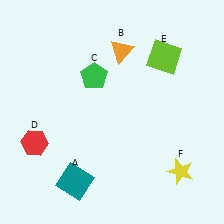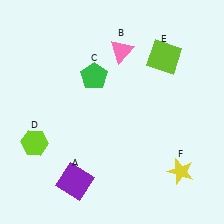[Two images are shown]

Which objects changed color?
A changed from teal to purple. B changed from orange to pink. D changed from red to lime.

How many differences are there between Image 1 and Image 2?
There are 3 differences between the two images.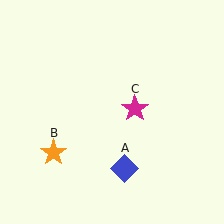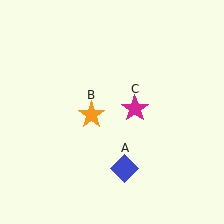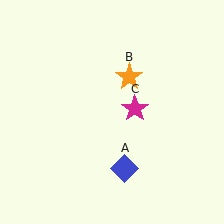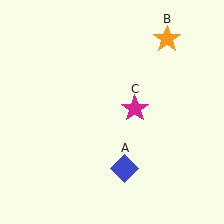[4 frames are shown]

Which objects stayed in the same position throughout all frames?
Blue diamond (object A) and magenta star (object C) remained stationary.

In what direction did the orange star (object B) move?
The orange star (object B) moved up and to the right.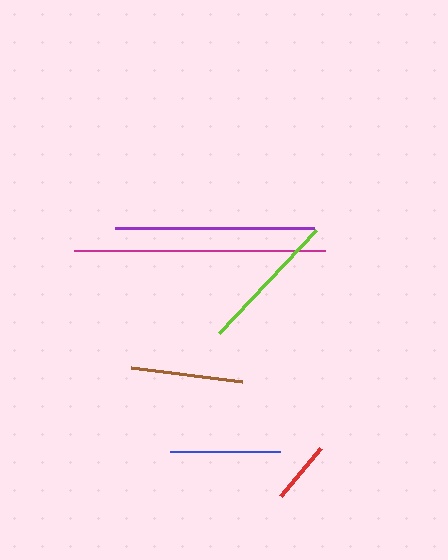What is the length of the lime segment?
The lime segment is approximately 141 pixels long.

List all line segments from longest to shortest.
From longest to shortest: magenta, purple, lime, brown, blue, red.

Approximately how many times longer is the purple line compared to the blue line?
The purple line is approximately 1.8 times the length of the blue line.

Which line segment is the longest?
The magenta line is the longest at approximately 251 pixels.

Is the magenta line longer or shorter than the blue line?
The magenta line is longer than the blue line.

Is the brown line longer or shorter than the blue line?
The brown line is longer than the blue line.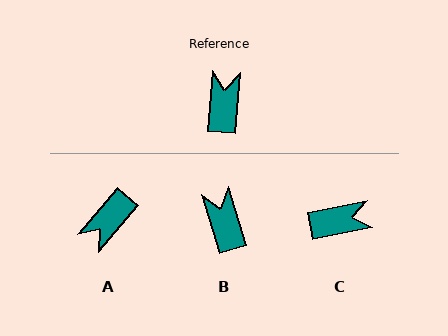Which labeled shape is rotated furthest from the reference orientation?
A, about 143 degrees away.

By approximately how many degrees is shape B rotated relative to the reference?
Approximately 22 degrees counter-clockwise.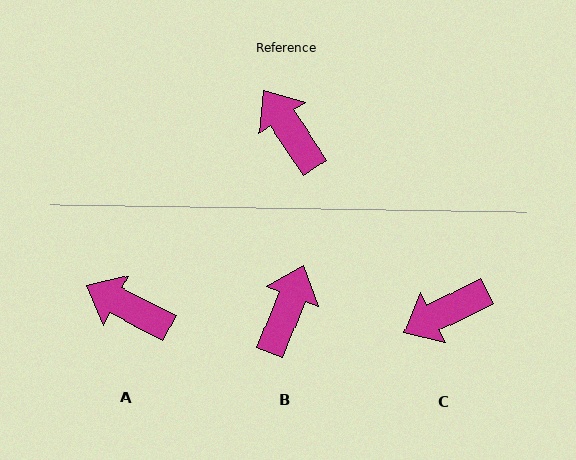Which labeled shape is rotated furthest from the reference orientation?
C, about 83 degrees away.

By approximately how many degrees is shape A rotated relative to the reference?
Approximately 30 degrees counter-clockwise.